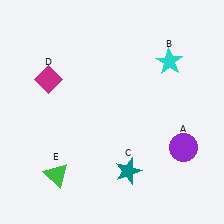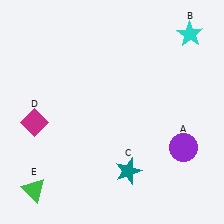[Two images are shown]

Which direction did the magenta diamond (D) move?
The magenta diamond (D) moved down.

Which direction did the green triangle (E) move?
The green triangle (E) moved left.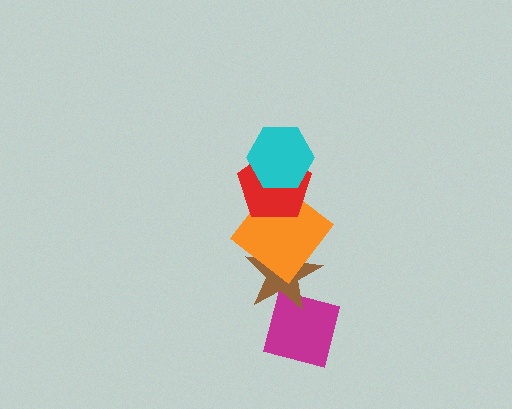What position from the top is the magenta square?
The magenta square is 5th from the top.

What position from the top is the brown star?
The brown star is 4th from the top.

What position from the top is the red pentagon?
The red pentagon is 2nd from the top.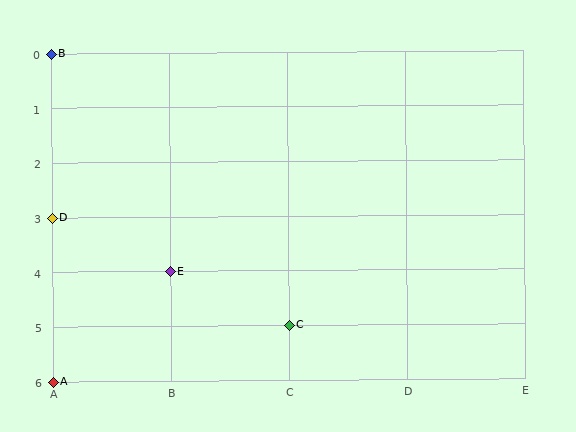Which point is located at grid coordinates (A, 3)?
Point D is at (A, 3).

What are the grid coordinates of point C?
Point C is at grid coordinates (C, 5).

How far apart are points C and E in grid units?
Points C and E are 1 column and 1 row apart (about 1.4 grid units diagonally).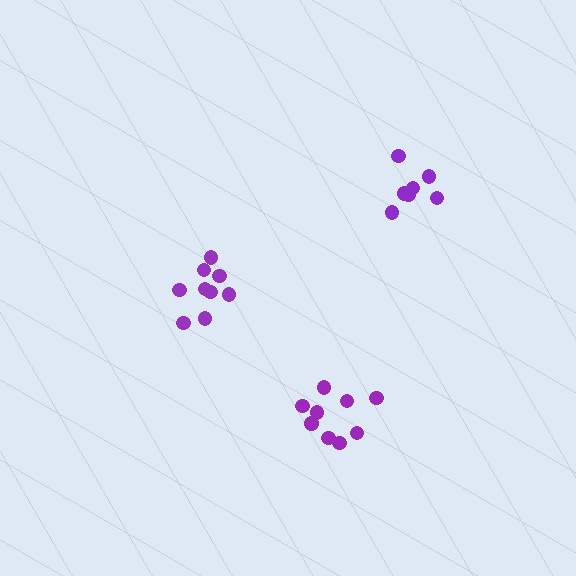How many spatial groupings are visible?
There are 3 spatial groupings.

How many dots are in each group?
Group 1: 9 dots, Group 2: 7 dots, Group 3: 9 dots (25 total).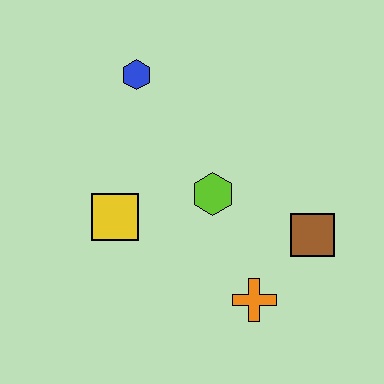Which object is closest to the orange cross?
The brown square is closest to the orange cross.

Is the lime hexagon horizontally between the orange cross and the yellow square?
Yes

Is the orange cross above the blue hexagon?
No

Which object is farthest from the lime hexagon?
The blue hexagon is farthest from the lime hexagon.